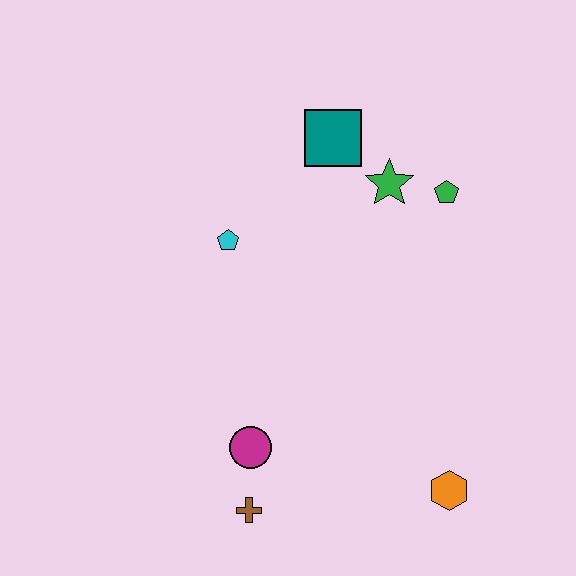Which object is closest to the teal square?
The green star is closest to the teal square.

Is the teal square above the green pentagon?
Yes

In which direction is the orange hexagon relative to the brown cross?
The orange hexagon is to the right of the brown cross.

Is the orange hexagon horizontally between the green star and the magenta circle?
No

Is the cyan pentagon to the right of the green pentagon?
No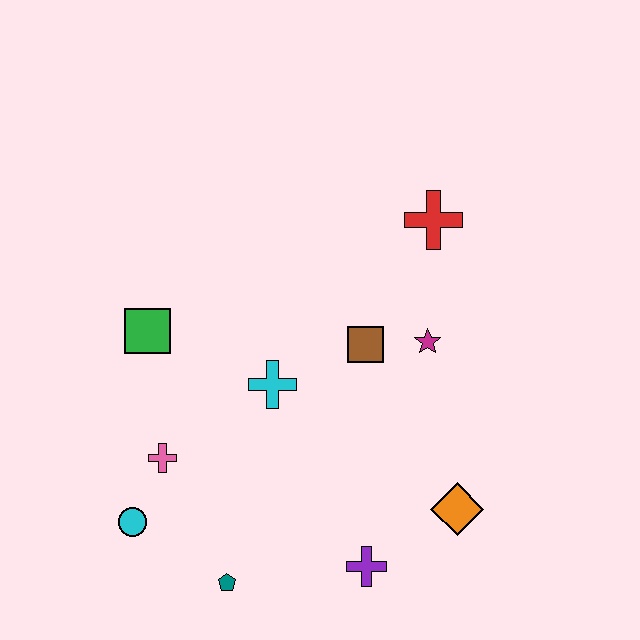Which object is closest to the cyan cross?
The brown square is closest to the cyan cross.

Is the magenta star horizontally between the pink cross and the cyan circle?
No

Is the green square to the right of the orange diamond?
No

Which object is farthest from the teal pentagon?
The red cross is farthest from the teal pentagon.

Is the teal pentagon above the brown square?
No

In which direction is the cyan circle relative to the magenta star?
The cyan circle is to the left of the magenta star.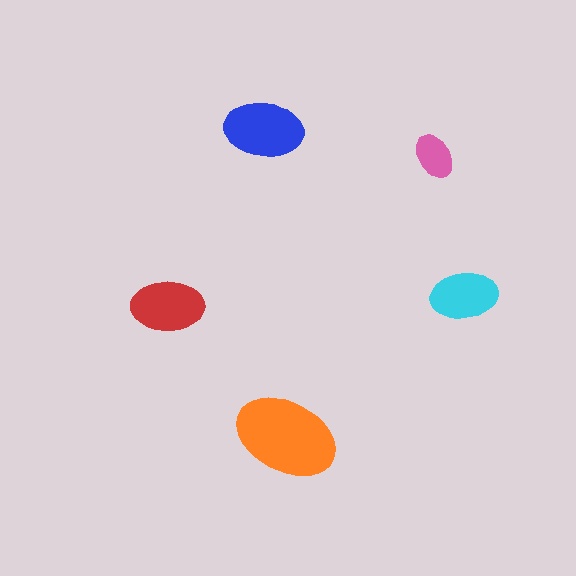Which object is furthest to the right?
The cyan ellipse is rightmost.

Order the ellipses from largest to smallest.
the orange one, the blue one, the red one, the cyan one, the pink one.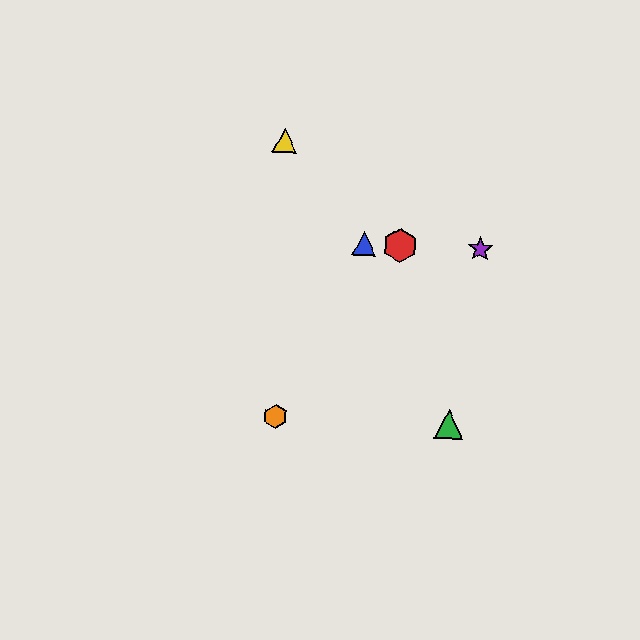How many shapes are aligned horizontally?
3 shapes (the red hexagon, the blue triangle, the purple star) are aligned horizontally.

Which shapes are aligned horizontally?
The red hexagon, the blue triangle, the purple star are aligned horizontally.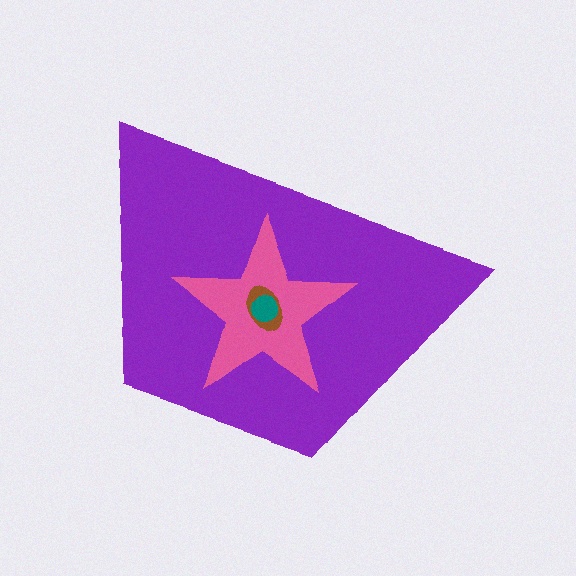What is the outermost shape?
The purple trapezoid.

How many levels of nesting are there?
4.